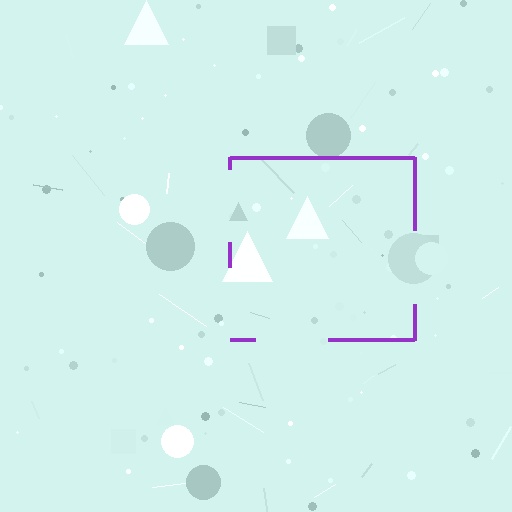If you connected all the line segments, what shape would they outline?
They would outline a square.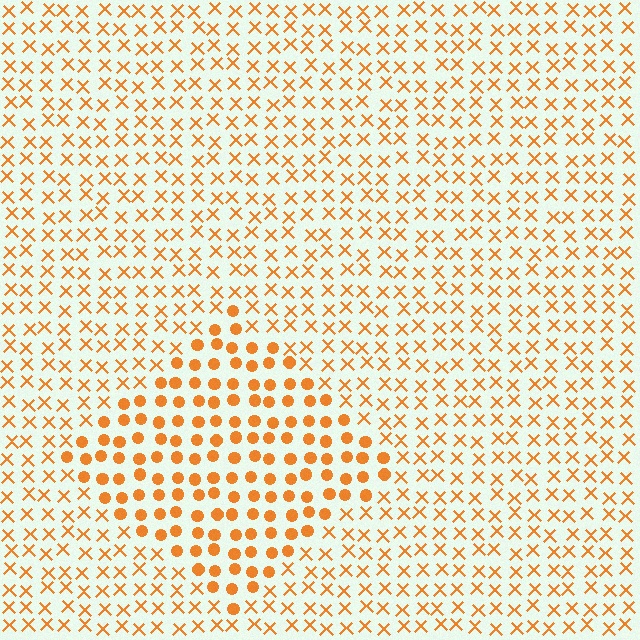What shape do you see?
I see a diamond.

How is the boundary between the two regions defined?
The boundary is defined by a change in element shape: circles inside vs. X marks outside. All elements share the same color and spacing.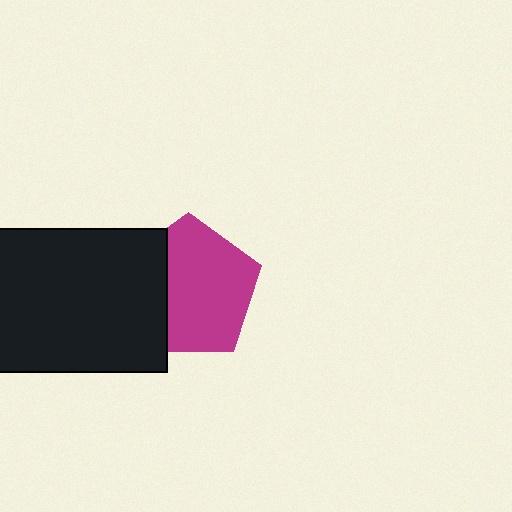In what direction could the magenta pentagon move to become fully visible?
The magenta pentagon could move right. That would shift it out from behind the black rectangle entirely.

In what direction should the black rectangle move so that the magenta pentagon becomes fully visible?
The black rectangle should move left. That is the shortest direction to clear the overlap and leave the magenta pentagon fully visible.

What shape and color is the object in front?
The object in front is a black rectangle.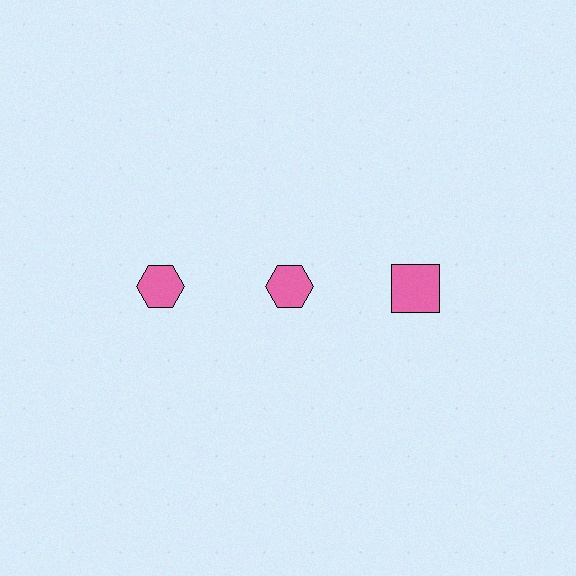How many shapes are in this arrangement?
There are 3 shapes arranged in a grid pattern.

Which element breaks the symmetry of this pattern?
The pink square in the top row, center column breaks the symmetry. All other shapes are pink hexagons.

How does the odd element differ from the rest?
It has a different shape: square instead of hexagon.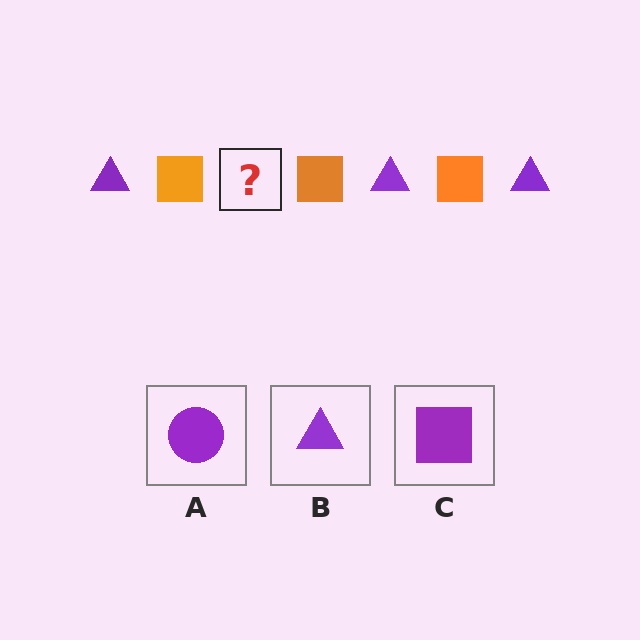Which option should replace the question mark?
Option B.